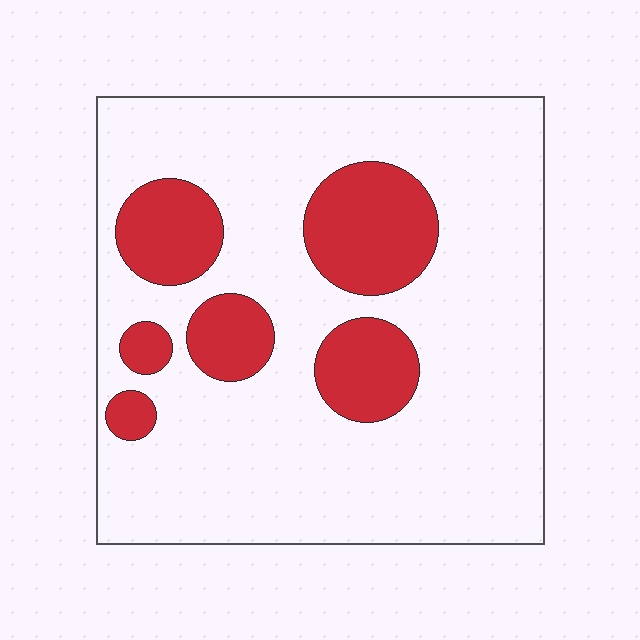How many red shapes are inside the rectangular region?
6.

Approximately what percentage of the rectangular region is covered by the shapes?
Approximately 20%.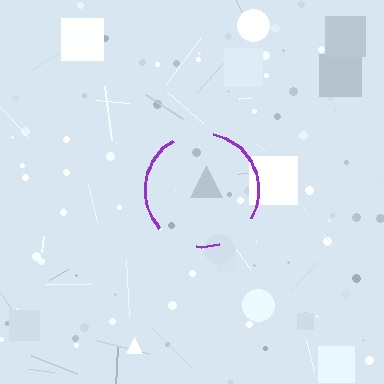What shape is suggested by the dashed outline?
The dashed outline suggests a circle.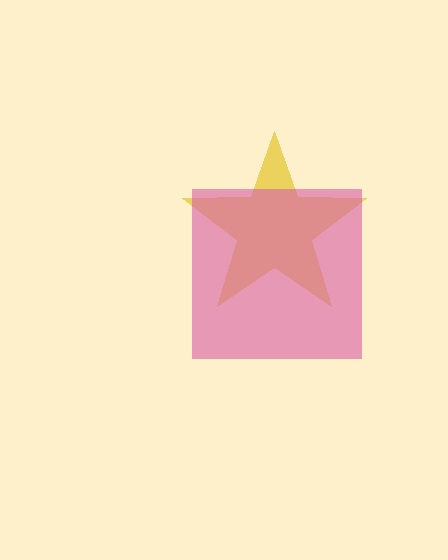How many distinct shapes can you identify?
There are 2 distinct shapes: a yellow star, a pink square.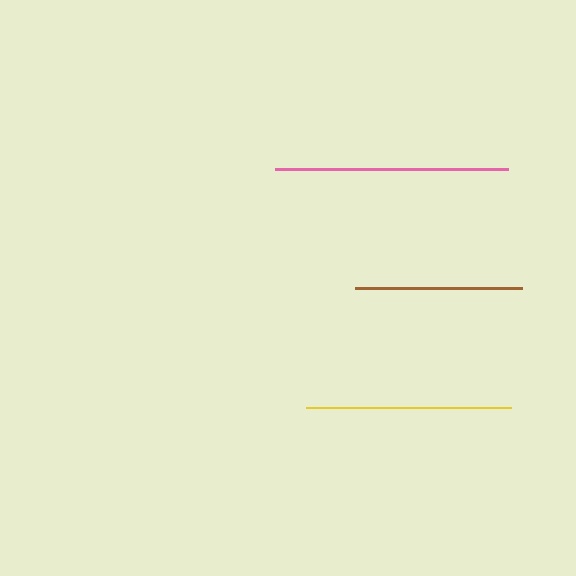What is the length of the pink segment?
The pink segment is approximately 233 pixels long.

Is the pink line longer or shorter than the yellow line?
The pink line is longer than the yellow line.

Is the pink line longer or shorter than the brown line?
The pink line is longer than the brown line.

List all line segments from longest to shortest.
From longest to shortest: pink, yellow, brown.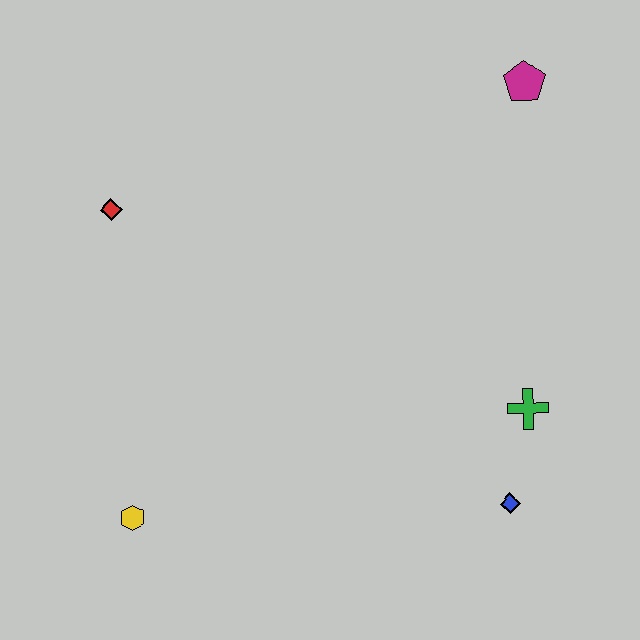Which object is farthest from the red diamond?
The blue diamond is farthest from the red diamond.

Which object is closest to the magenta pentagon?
The green cross is closest to the magenta pentagon.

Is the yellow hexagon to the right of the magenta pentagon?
No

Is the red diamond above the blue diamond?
Yes